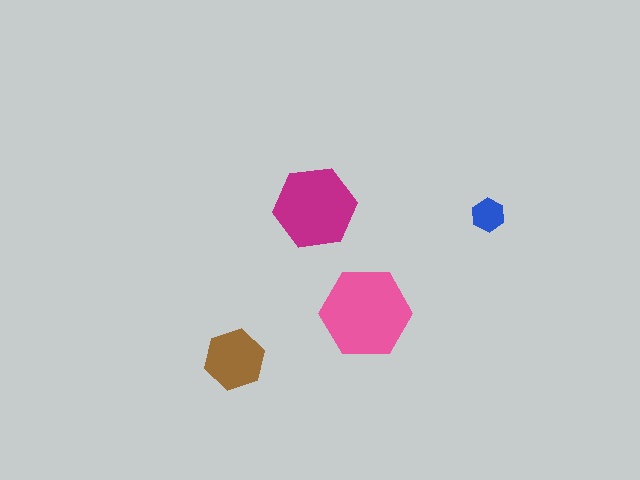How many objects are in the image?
There are 4 objects in the image.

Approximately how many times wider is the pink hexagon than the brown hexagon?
About 1.5 times wider.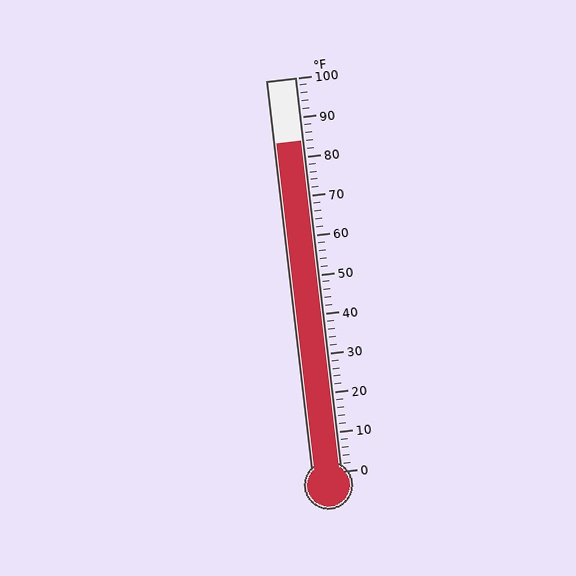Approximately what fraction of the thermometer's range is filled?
The thermometer is filled to approximately 85% of its range.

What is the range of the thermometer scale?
The thermometer scale ranges from 0°F to 100°F.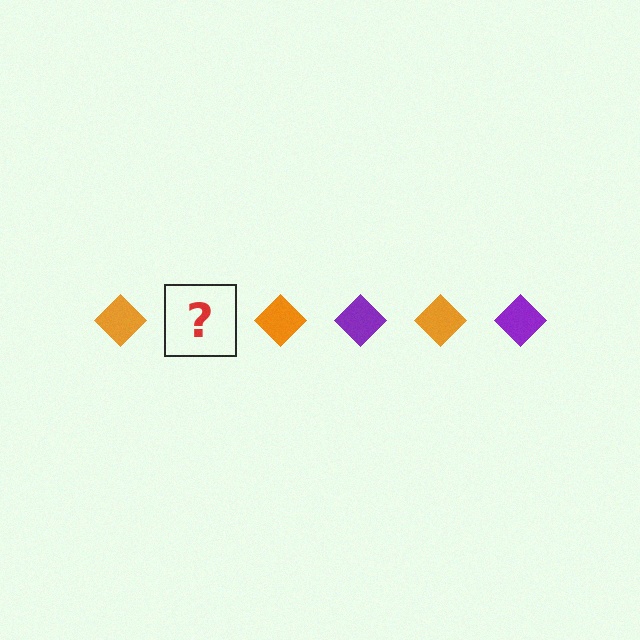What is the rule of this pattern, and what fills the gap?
The rule is that the pattern cycles through orange, purple diamonds. The gap should be filled with a purple diamond.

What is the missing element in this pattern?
The missing element is a purple diamond.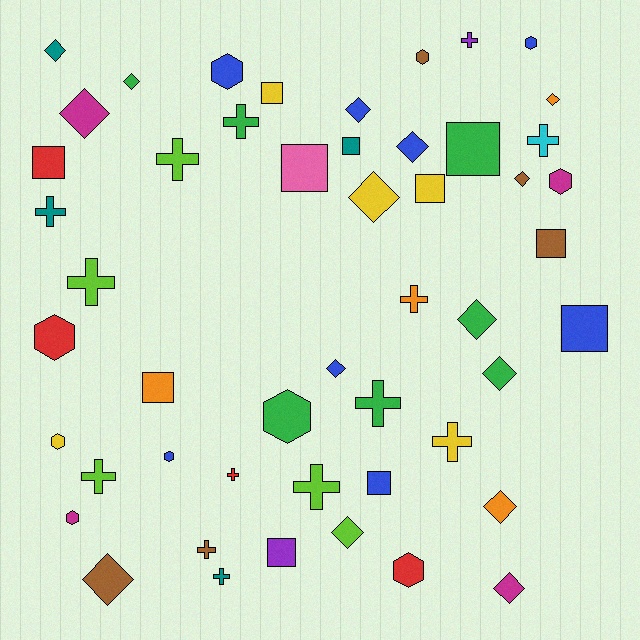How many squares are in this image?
There are 11 squares.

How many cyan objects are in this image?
There is 1 cyan object.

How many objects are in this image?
There are 50 objects.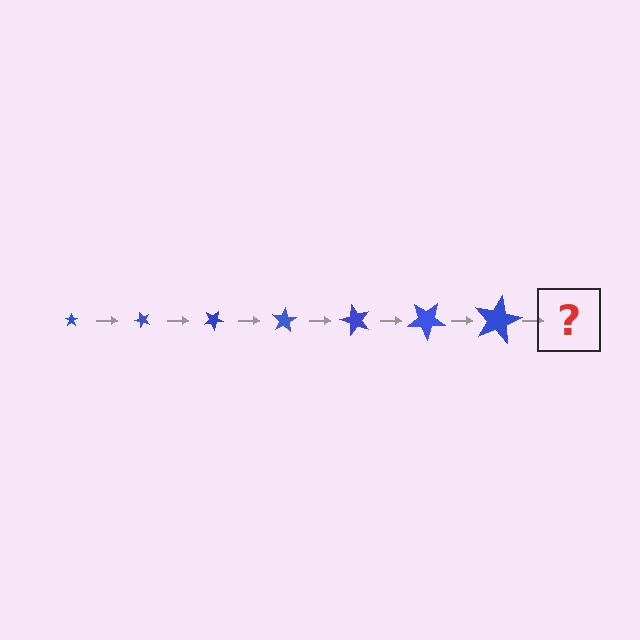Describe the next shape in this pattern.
It should be a star, larger than the previous one and rotated 350 degrees from the start.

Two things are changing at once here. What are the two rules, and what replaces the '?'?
The two rules are that the star grows larger each step and it rotates 50 degrees each step. The '?' should be a star, larger than the previous one and rotated 350 degrees from the start.